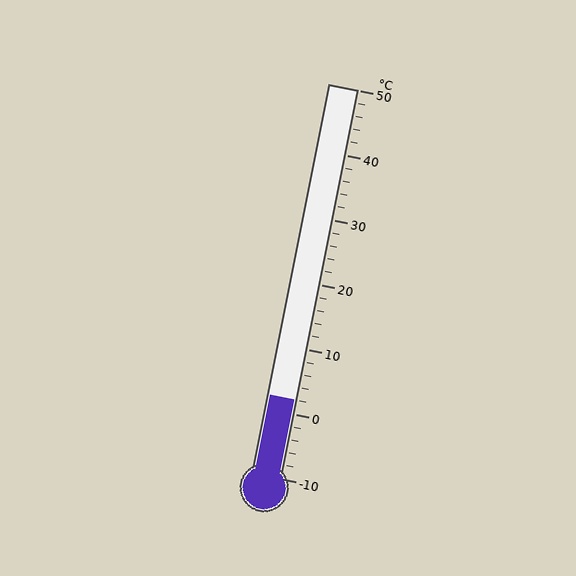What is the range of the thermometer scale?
The thermometer scale ranges from -10°C to 50°C.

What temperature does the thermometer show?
The thermometer shows approximately 2°C.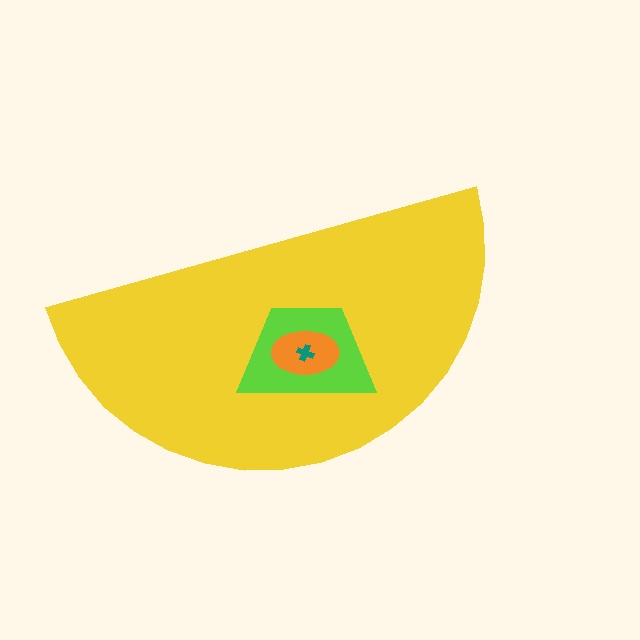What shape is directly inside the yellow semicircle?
The lime trapezoid.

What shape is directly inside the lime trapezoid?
The orange ellipse.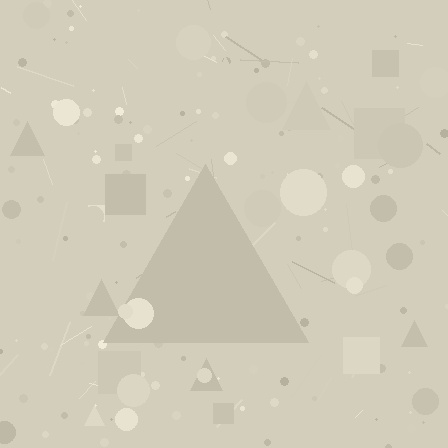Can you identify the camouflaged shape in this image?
The camouflaged shape is a triangle.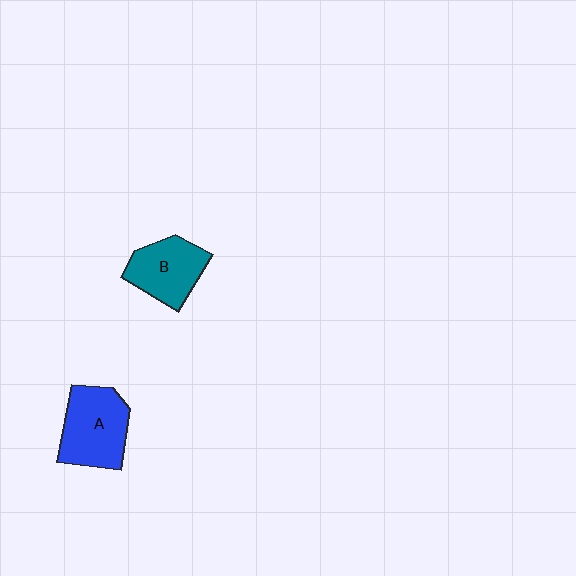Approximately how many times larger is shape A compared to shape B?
Approximately 1.2 times.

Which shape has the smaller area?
Shape B (teal).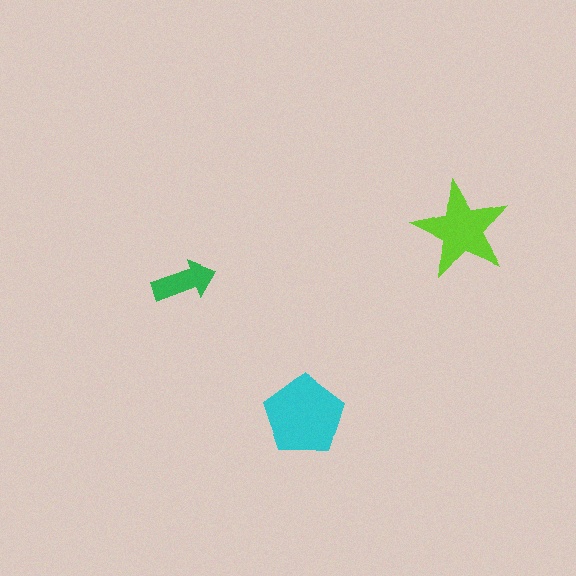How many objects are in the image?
There are 3 objects in the image.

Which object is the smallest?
The green arrow.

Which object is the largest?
The cyan pentagon.